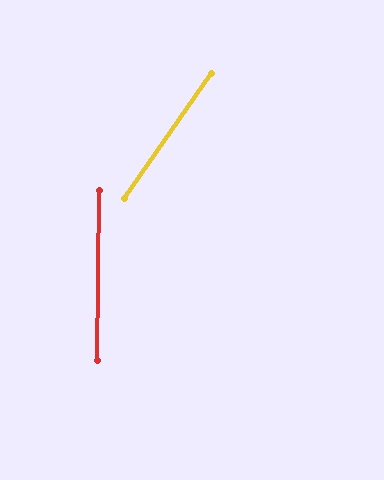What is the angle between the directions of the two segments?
Approximately 34 degrees.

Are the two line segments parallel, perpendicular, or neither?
Neither parallel nor perpendicular — they differ by about 34°.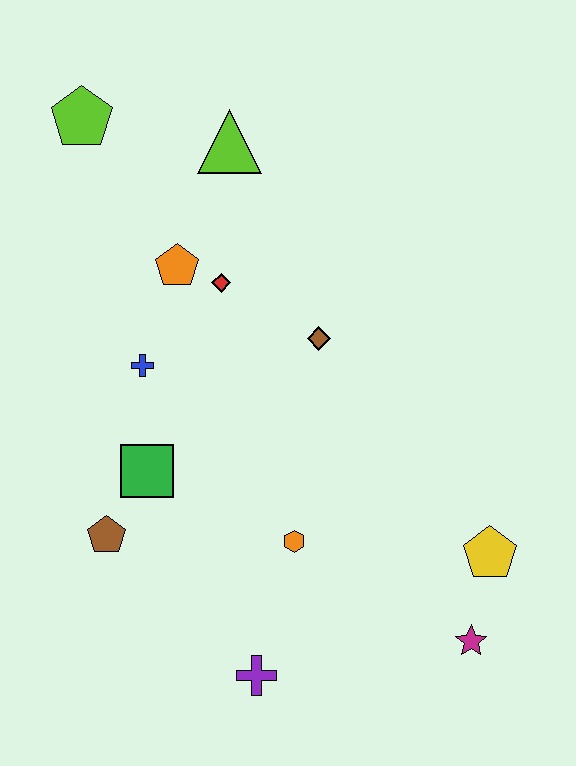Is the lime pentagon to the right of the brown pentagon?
No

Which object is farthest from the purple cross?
The lime pentagon is farthest from the purple cross.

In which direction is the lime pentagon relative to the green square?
The lime pentagon is above the green square.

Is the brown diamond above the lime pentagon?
No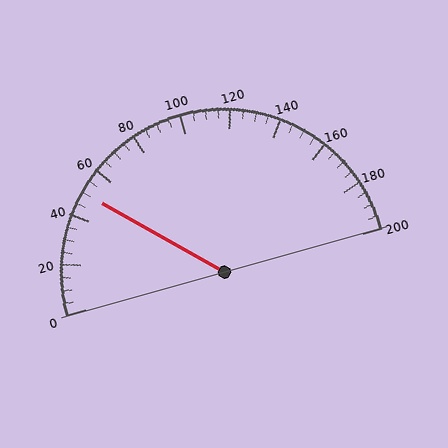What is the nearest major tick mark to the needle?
The nearest major tick mark is 40.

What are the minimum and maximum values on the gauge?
The gauge ranges from 0 to 200.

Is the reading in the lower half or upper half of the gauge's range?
The reading is in the lower half of the range (0 to 200).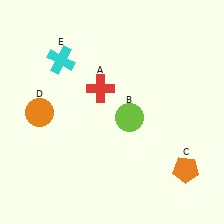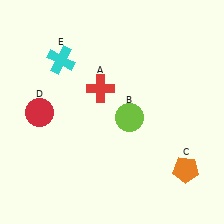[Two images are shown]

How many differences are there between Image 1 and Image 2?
There is 1 difference between the two images.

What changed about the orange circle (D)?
In Image 1, D is orange. In Image 2, it changed to red.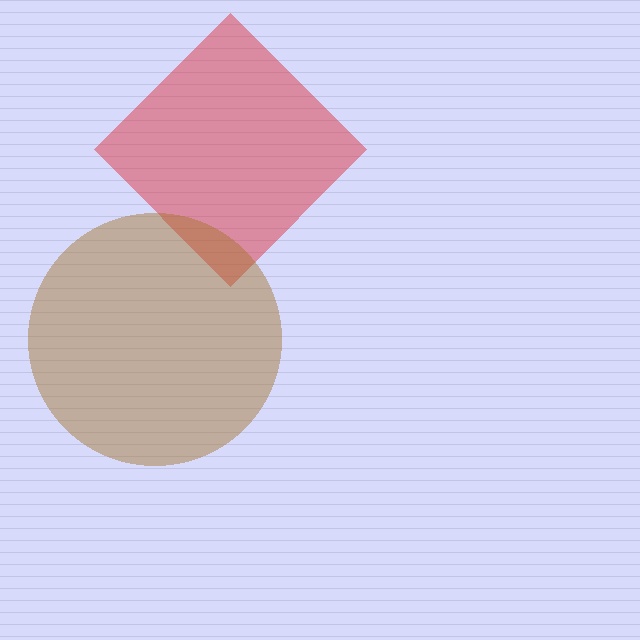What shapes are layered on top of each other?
The layered shapes are: a red diamond, a brown circle.